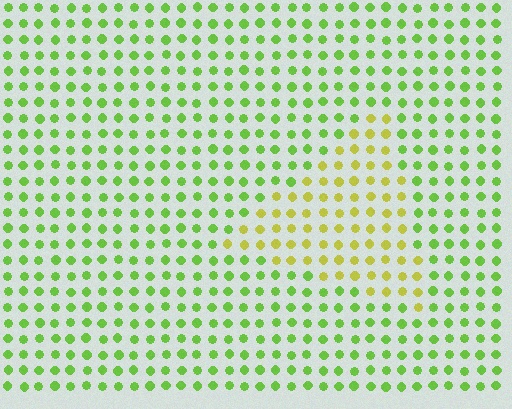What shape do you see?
I see a triangle.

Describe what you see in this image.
The image is filled with small lime elements in a uniform arrangement. A triangle-shaped region is visible where the elements are tinted to a slightly different hue, forming a subtle color boundary.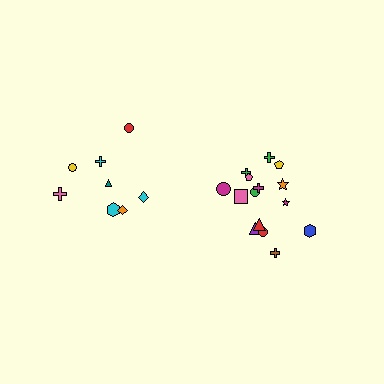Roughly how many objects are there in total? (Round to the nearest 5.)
Roughly 25 objects in total.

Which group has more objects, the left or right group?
The right group.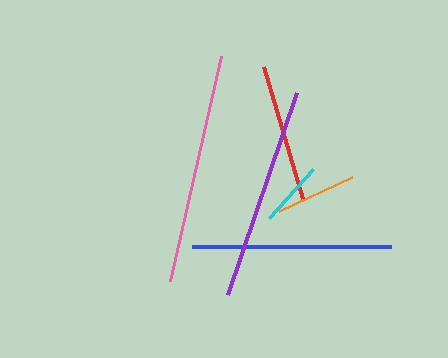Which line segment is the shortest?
The cyan line is the shortest at approximately 66 pixels.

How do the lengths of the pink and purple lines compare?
The pink and purple lines are approximately the same length.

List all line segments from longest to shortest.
From longest to shortest: pink, purple, blue, red, orange, cyan.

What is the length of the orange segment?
The orange segment is approximately 81 pixels long.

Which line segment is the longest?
The pink line is the longest at approximately 231 pixels.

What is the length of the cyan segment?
The cyan segment is approximately 66 pixels long.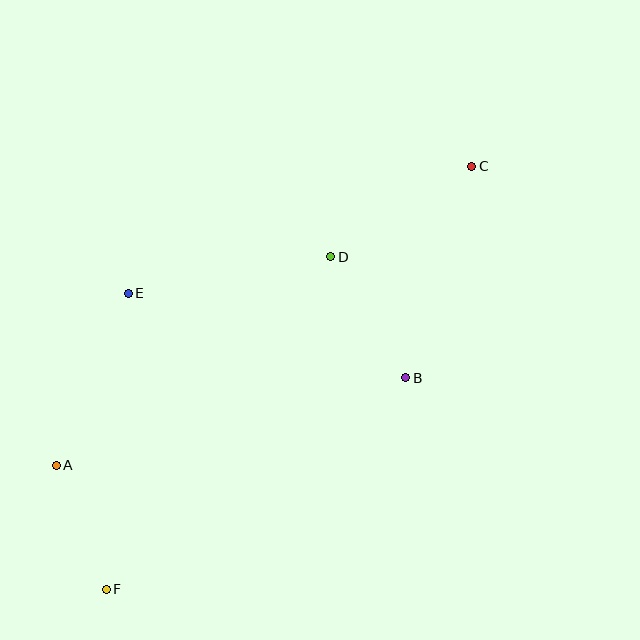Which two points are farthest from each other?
Points C and F are farthest from each other.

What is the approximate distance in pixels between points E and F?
The distance between E and F is approximately 297 pixels.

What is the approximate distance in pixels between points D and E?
The distance between D and E is approximately 206 pixels.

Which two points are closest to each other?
Points A and F are closest to each other.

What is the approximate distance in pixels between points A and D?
The distance between A and D is approximately 345 pixels.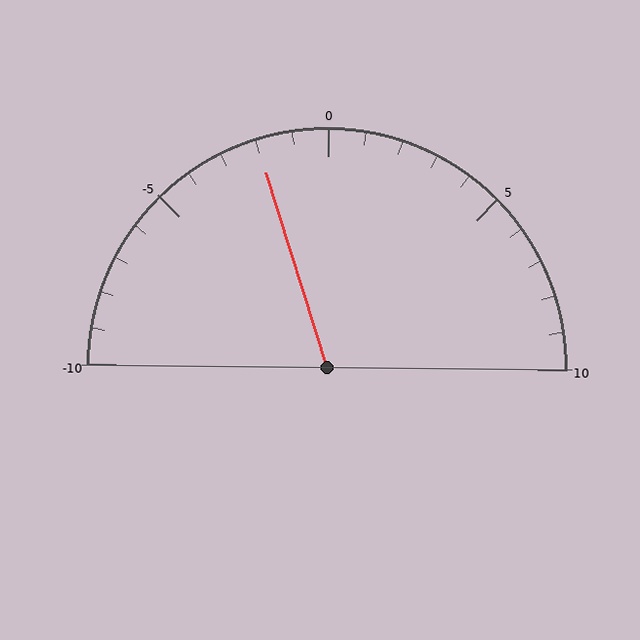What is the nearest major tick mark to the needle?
The nearest major tick mark is 0.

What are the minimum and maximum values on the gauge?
The gauge ranges from -10 to 10.